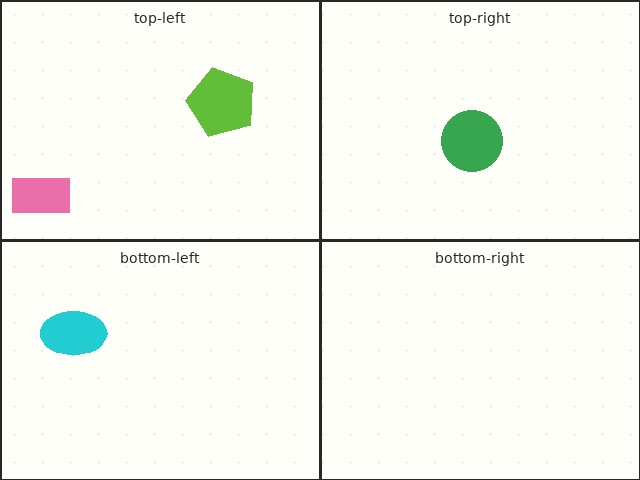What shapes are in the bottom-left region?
The cyan ellipse.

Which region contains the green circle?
The top-right region.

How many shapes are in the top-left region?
2.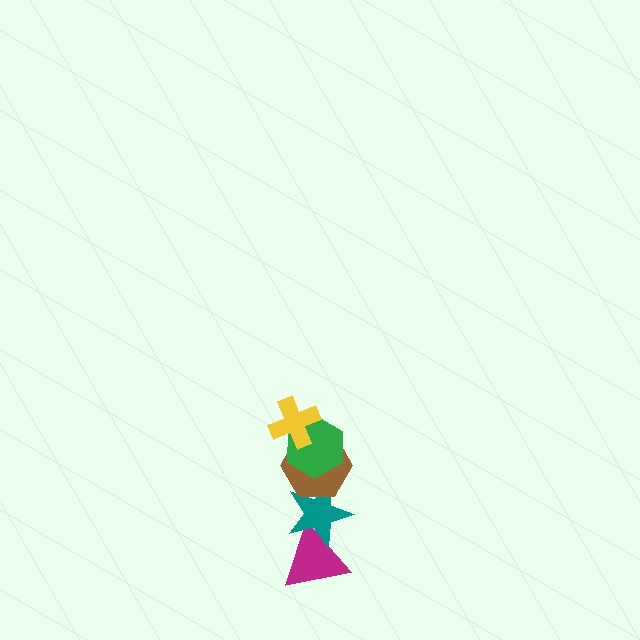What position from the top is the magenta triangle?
The magenta triangle is 5th from the top.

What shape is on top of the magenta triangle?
The teal star is on top of the magenta triangle.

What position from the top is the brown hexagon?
The brown hexagon is 3rd from the top.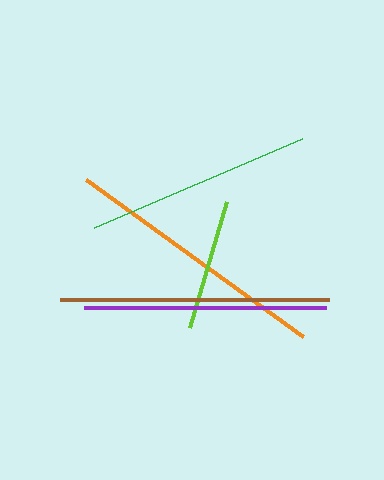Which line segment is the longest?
The orange line is the longest at approximately 268 pixels.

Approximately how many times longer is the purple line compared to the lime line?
The purple line is approximately 1.8 times the length of the lime line.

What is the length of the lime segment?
The lime segment is approximately 132 pixels long.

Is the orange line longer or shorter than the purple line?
The orange line is longer than the purple line.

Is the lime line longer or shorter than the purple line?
The purple line is longer than the lime line.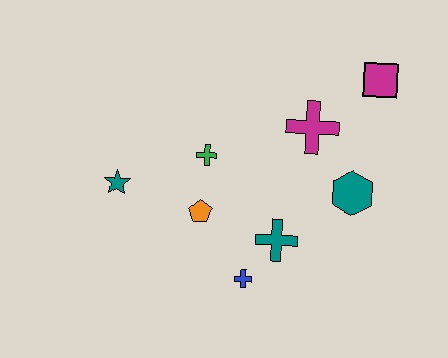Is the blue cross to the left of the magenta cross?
Yes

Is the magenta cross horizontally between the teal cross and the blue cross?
No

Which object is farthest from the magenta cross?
The teal star is farthest from the magenta cross.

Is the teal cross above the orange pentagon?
No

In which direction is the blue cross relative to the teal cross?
The blue cross is below the teal cross.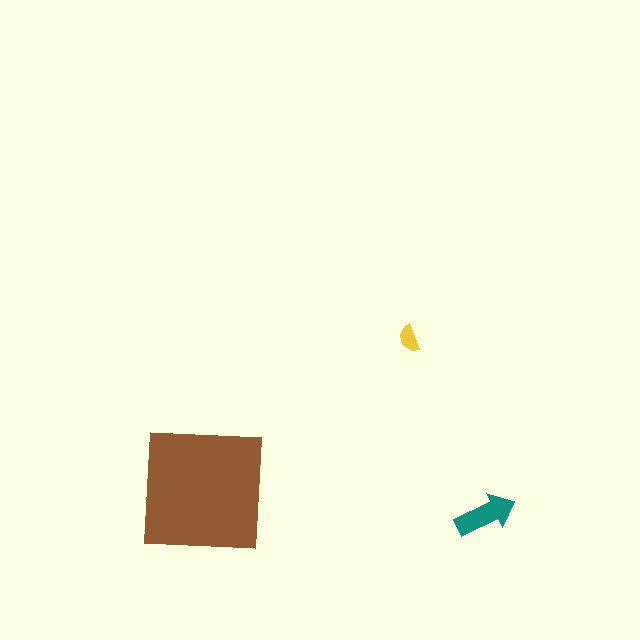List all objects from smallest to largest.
The yellow semicircle, the teal arrow, the brown square.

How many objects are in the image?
There are 3 objects in the image.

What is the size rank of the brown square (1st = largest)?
1st.